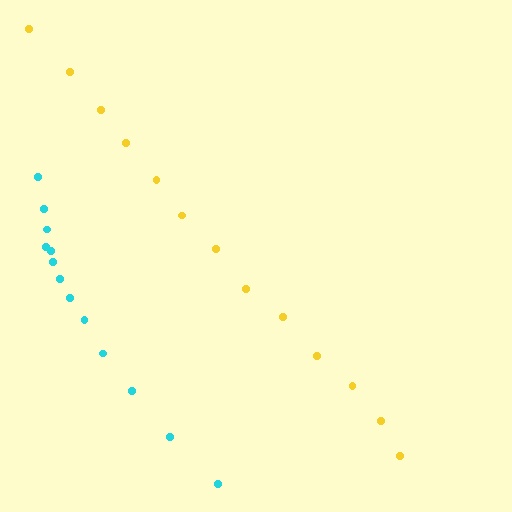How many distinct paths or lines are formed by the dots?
There are 2 distinct paths.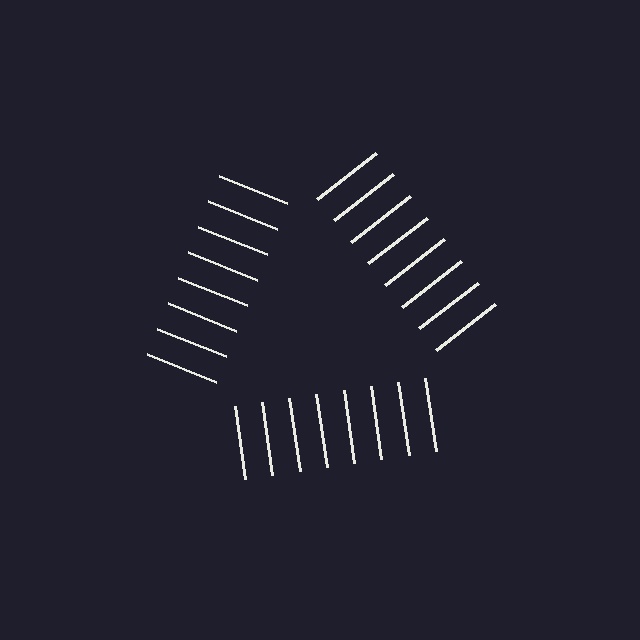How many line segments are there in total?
24 — 8 along each of the 3 edges.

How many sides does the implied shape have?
3 sides — the line-ends trace a triangle.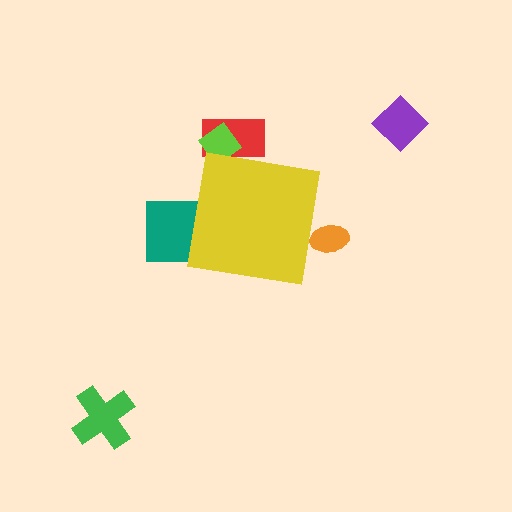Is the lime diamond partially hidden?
Yes, the lime diamond is partially hidden behind the yellow square.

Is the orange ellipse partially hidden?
Yes, the orange ellipse is partially hidden behind the yellow square.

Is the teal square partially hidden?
Yes, the teal square is partially hidden behind the yellow square.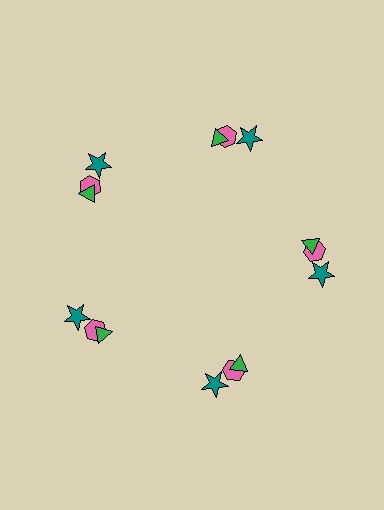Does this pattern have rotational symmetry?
Yes, this pattern has 5-fold rotational symmetry. It looks the same after rotating 72 degrees around the center.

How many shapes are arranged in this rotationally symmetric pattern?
There are 15 shapes, arranged in 5 groups of 3.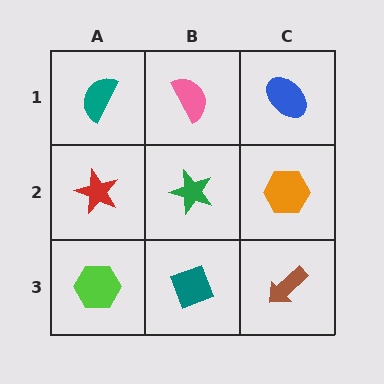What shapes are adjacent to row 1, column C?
An orange hexagon (row 2, column C), a pink semicircle (row 1, column B).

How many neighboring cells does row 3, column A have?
2.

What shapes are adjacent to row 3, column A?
A red star (row 2, column A), a teal diamond (row 3, column B).